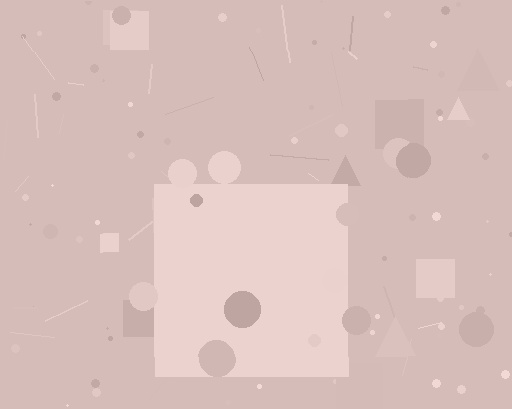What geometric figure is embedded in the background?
A square is embedded in the background.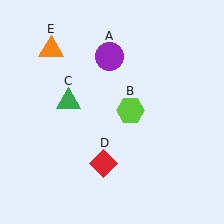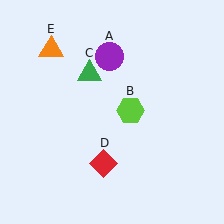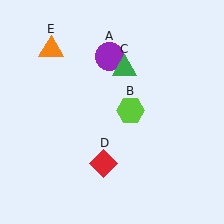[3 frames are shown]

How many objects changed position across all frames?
1 object changed position: green triangle (object C).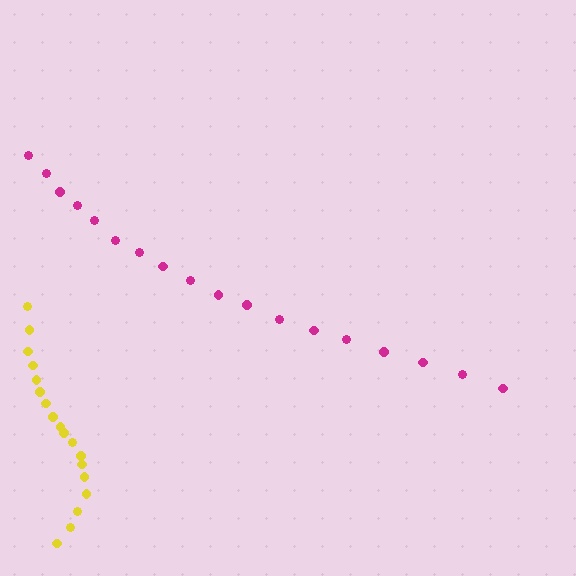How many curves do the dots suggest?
There are 2 distinct paths.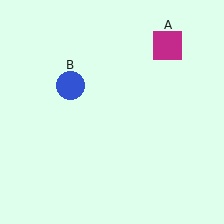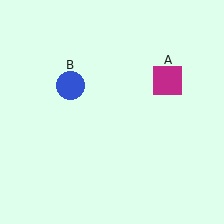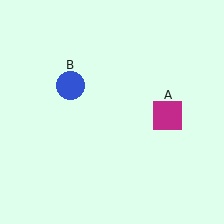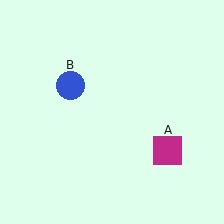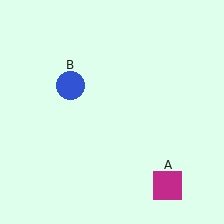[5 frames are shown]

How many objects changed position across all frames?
1 object changed position: magenta square (object A).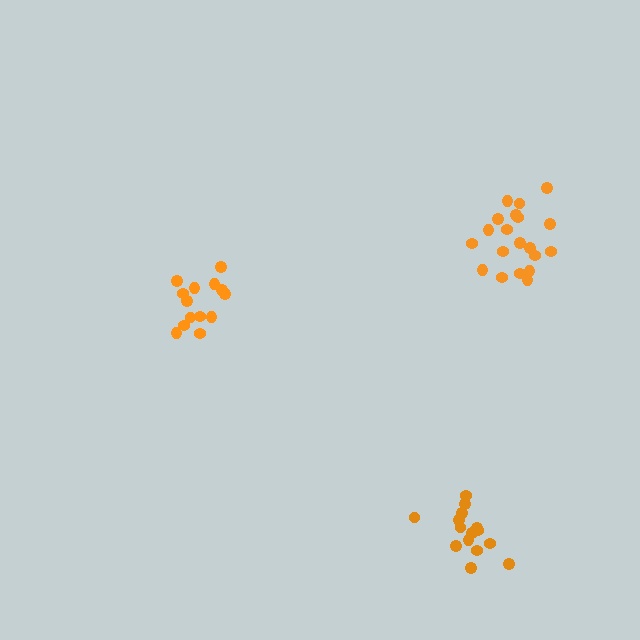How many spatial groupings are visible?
There are 3 spatial groupings.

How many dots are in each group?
Group 1: 14 dots, Group 2: 15 dots, Group 3: 20 dots (49 total).